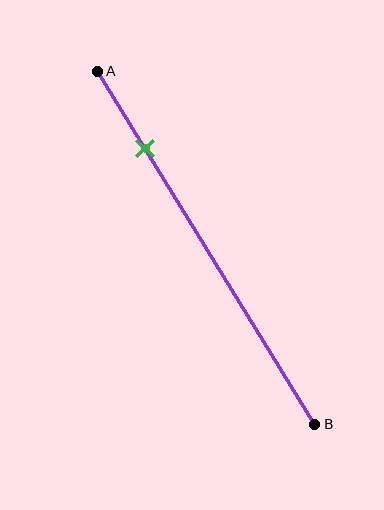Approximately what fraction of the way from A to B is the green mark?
The green mark is approximately 20% of the way from A to B.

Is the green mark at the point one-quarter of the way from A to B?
No, the mark is at about 20% from A, not at the 25% one-quarter point.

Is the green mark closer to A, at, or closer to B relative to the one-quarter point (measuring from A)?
The green mark is closer to point A than the one-quarter point of segment AB.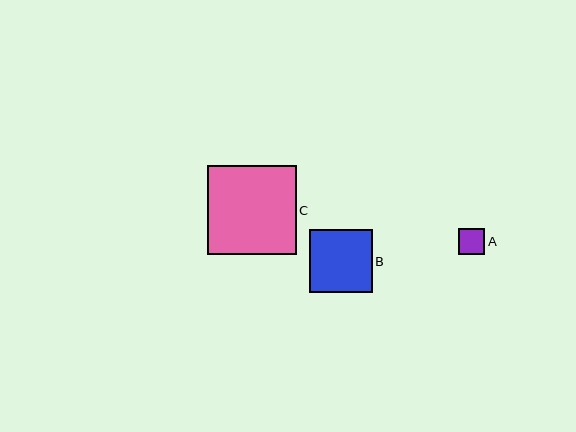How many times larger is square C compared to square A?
Square C is approximately 3.4 times the size of square A.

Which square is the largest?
Square C is the largest with a size of approximately 89 pixels.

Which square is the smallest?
Square A is the smallest with a size of approximately 26 pixels.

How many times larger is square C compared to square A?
Square C is approximately 3.4 times the size of square A.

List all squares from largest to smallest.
From largest to smallest: C, B, A.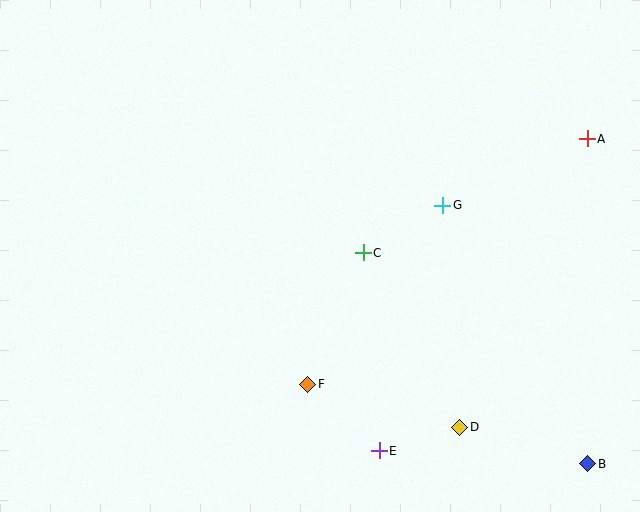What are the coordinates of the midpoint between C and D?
The midpoint between C and D is at (411, 340).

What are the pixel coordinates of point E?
Point E is at (379, 451).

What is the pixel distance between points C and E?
The distance between C and E is 198 pixels.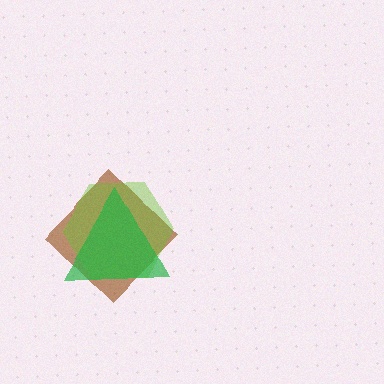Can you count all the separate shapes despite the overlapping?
Yes, there are 3 separate shapes.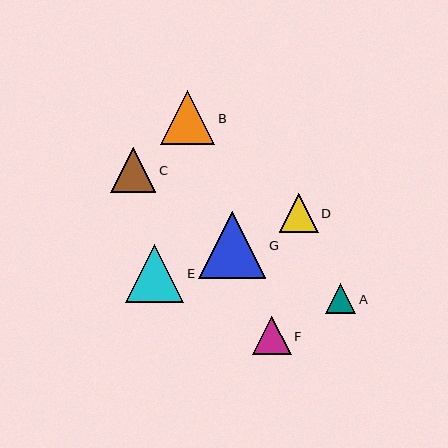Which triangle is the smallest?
Triangle A is the smallest with a size of approximately 30 pixels.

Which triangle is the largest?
Triangle G is the largest with a size of approximately 67 pixels.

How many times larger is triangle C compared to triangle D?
Triangle C is approximately 1.1 times the size of triangle D.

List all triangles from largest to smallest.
From largest to smallest: G, E, B, C, D, F, A.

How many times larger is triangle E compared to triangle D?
Triangle E is approximately 1.5 times the size of triangle D.